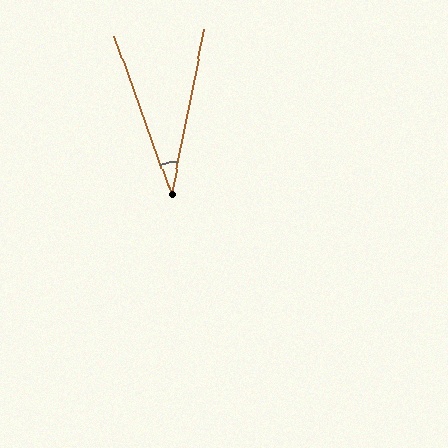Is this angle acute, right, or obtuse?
It is acute.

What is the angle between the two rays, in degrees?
Approximately 31 degrees.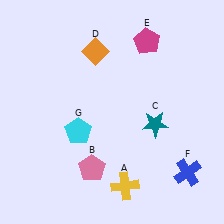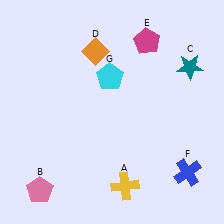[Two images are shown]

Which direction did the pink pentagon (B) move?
The pink pentagon (B) moved left.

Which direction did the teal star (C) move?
The teal star (C) moved up.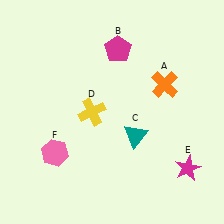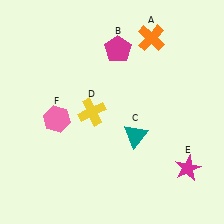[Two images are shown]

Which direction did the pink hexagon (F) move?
The pink hexagon (F) moved up.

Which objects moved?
The objects that moved are: the orange cross (A), the pink hexagon (F).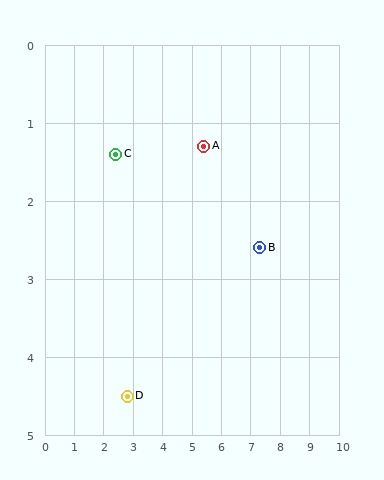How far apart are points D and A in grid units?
Points D and A are about 4.1 grid units apart.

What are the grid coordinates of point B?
Point B is at approximately (7.3, 2.6).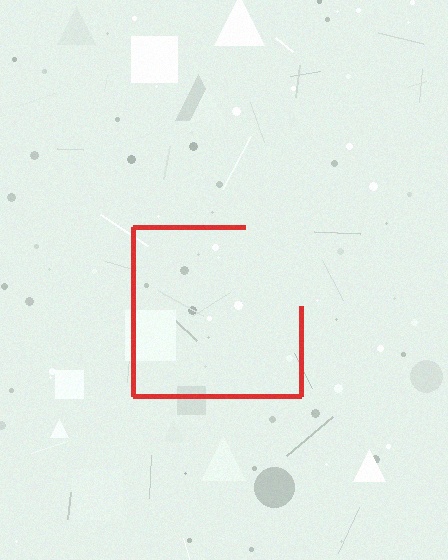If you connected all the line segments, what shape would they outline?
They would outline a square.